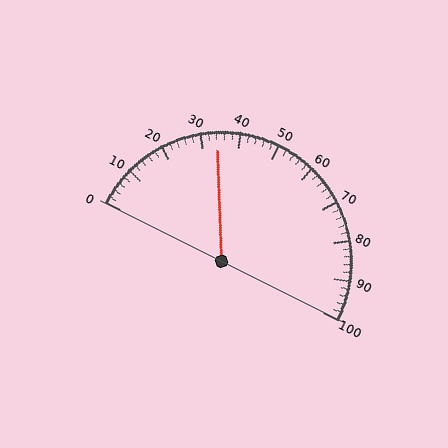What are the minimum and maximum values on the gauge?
The gauge ranges from 0 to 100.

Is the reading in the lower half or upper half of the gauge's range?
The reading is in the lower half of the range (0 to 100).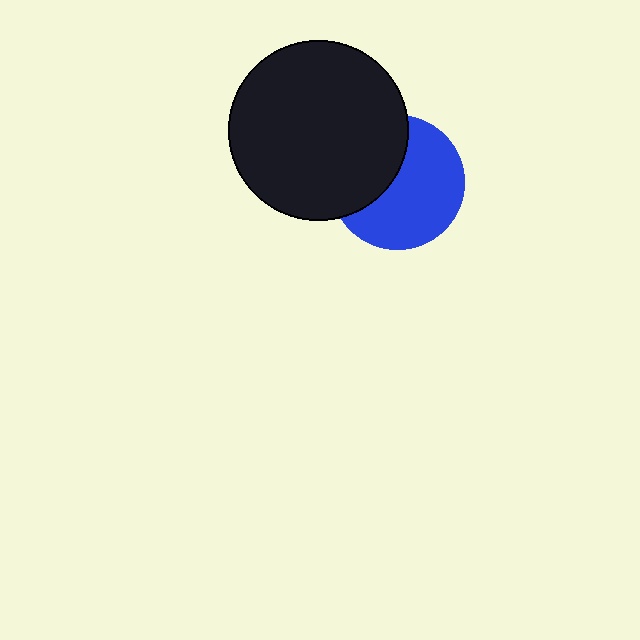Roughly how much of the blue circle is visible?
About half of it is visible (roughly 62%).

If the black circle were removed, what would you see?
You would see the complete blue circle.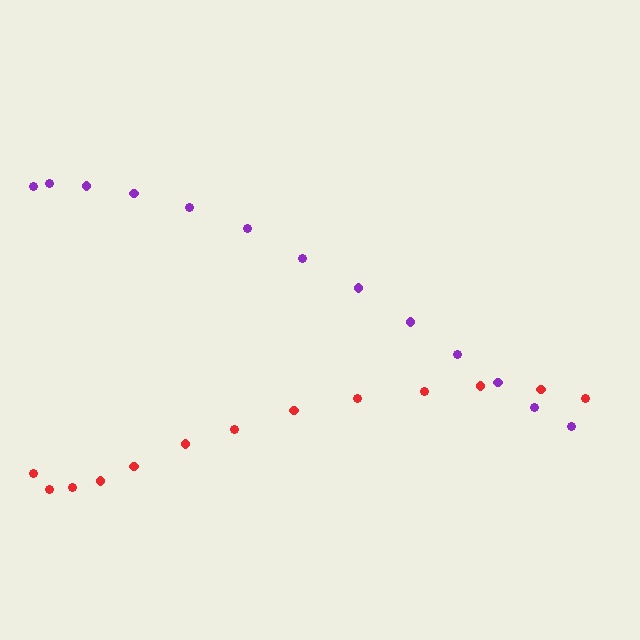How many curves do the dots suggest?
There are 2 distinct paths.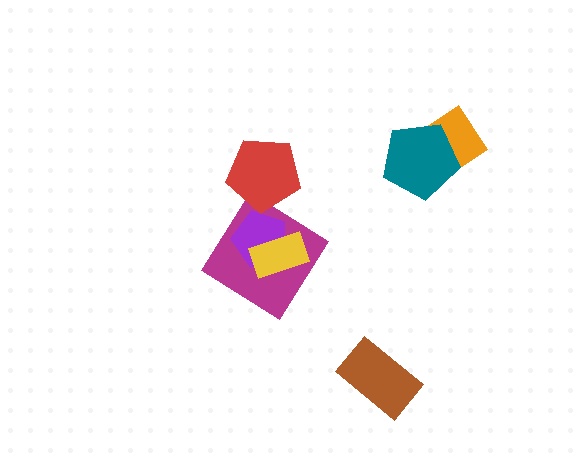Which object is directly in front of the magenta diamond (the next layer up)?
The purple pentagon is directly in front of the magenta diamond.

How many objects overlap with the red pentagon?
0 objects overlap with the red pentagon.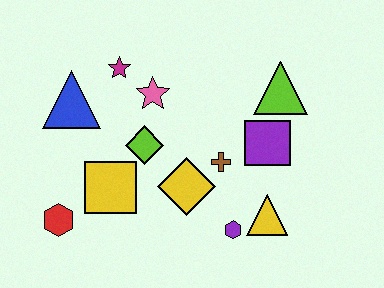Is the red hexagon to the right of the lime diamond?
No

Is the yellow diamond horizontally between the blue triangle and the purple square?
Yes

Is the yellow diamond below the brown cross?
Yes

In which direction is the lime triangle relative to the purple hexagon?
The lime triangle is above the purple hexagon.